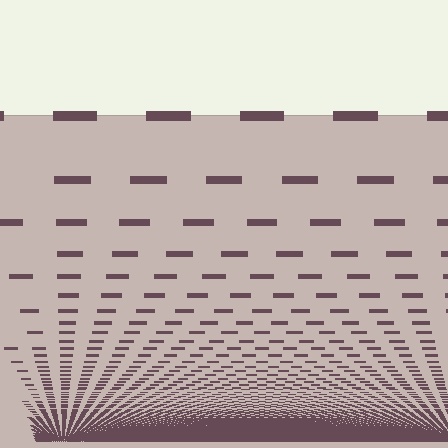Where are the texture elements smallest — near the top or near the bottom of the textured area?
Near the bottom.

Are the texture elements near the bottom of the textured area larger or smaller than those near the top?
Smaller. The gradient is inverted — elements near the bottom are smaller and denser.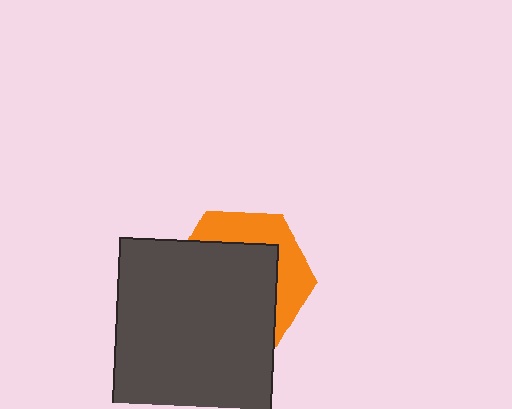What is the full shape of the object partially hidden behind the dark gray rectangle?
The partially hidden object is an orange hexagon.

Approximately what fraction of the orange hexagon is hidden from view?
Roughly 65% of the orange hexagon is hidden behind the dark gray rectangle.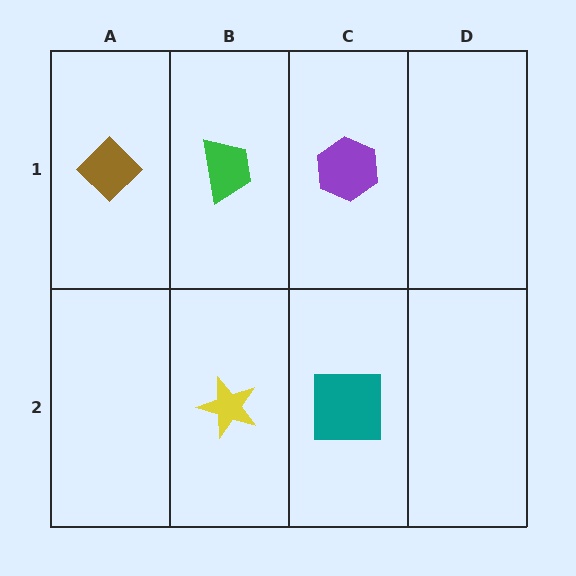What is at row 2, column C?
A teal square.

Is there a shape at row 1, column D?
No, that cell is empty.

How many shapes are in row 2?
2 shapes.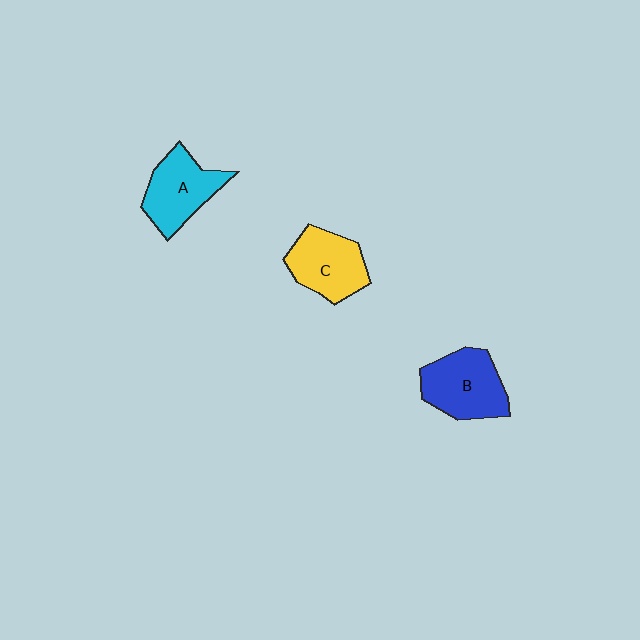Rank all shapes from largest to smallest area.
From largest to smallest: B (blue), A (cyan), C (yellow).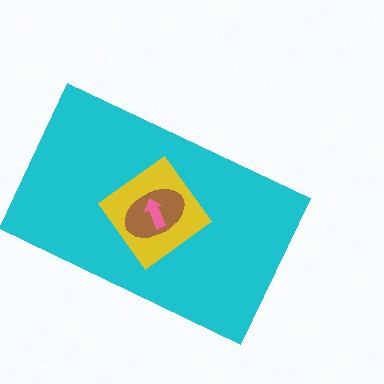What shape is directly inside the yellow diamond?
The brown ellipse.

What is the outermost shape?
The cyan rectangle.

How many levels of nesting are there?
4.